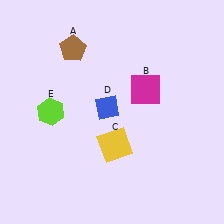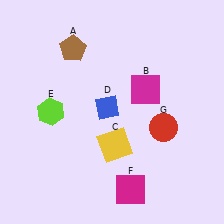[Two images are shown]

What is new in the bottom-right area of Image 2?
A magenta square (F) was added in the bottom-right area of Image 2.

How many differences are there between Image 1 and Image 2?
There are 2 differences between the two images.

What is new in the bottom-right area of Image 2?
A red circle (G) was added in the bottom-right area of Image 2.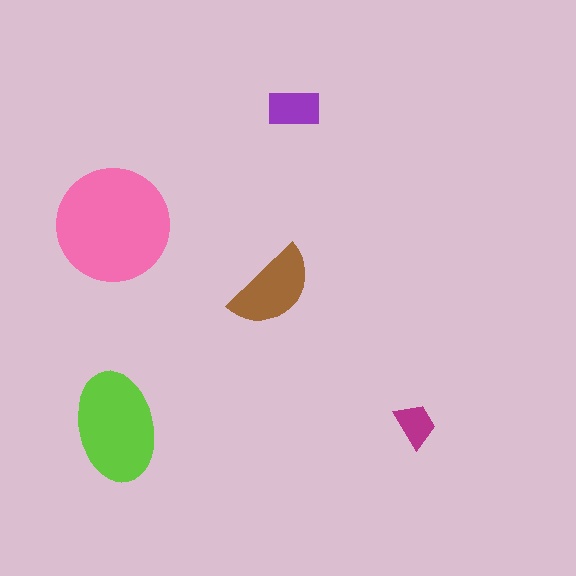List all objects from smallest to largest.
The magenta trapezoid, the purple rectangle, the brown semicircle, the lime ellipse, the pink circle.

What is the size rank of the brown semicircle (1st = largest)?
3rd.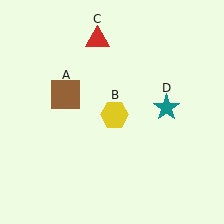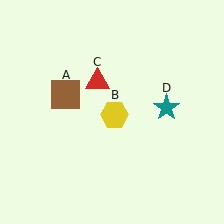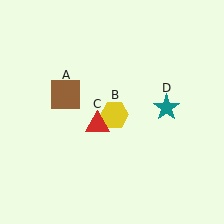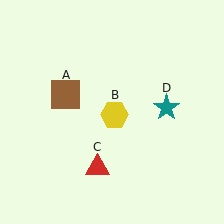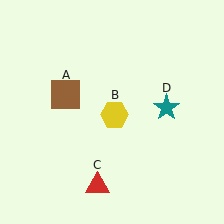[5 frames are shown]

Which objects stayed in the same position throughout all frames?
Brown square (object A) and yellow hexagon (object B) and teal star (object D) remained stationary.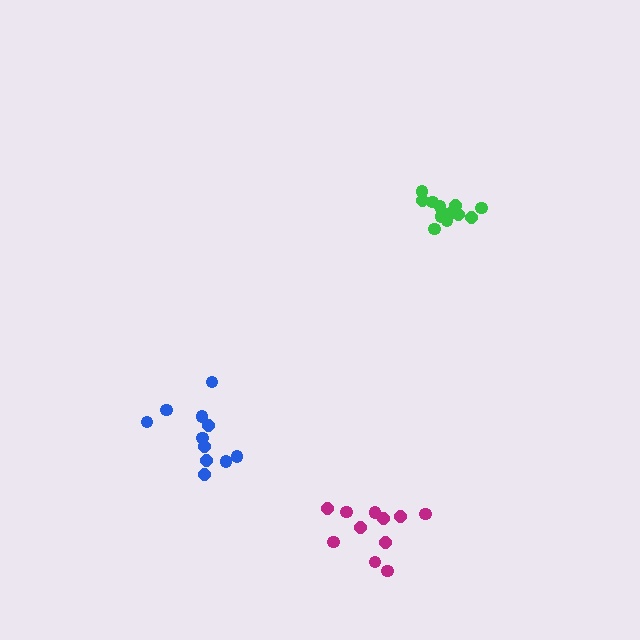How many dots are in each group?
Group 1: 11 dots, Group 2: 12 dots, Group 3: 11 dots (34 total).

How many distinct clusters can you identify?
There are 3 distinct clusters.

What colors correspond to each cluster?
The clusters are colored: blue, green, magenta.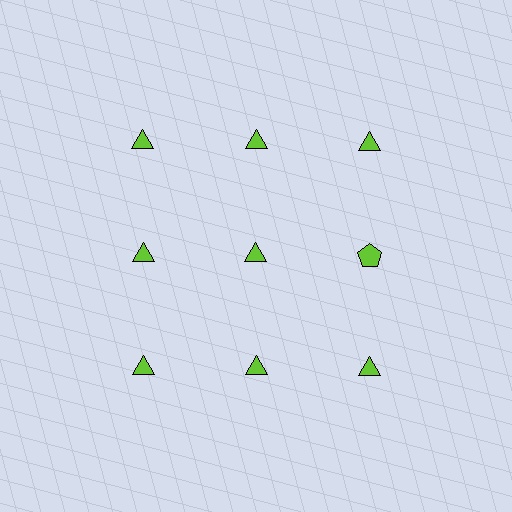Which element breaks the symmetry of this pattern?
The lime pentagon in the second row, center column breaks the symmetry. All other shapes are lime triangles.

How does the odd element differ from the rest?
It has a different shape: pentagon instead of triangle.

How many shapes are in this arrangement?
There are 9 shapes arranged in a grid pattern.